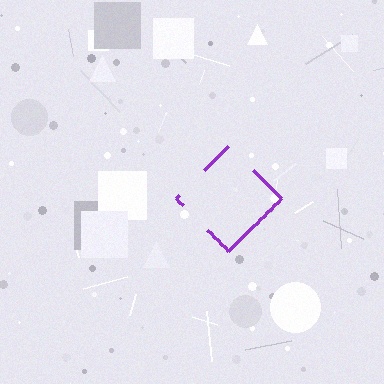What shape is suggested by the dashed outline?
The dashed outline suggests a diamond.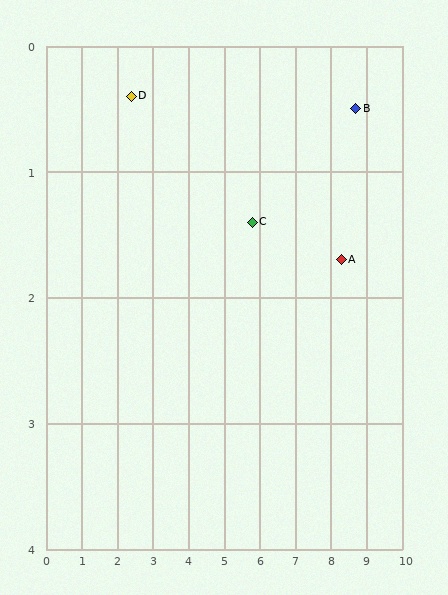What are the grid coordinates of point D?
Point D is at approximately (2.4, 0.4).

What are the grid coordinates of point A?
Point A is at approximately (8.3, 1.7).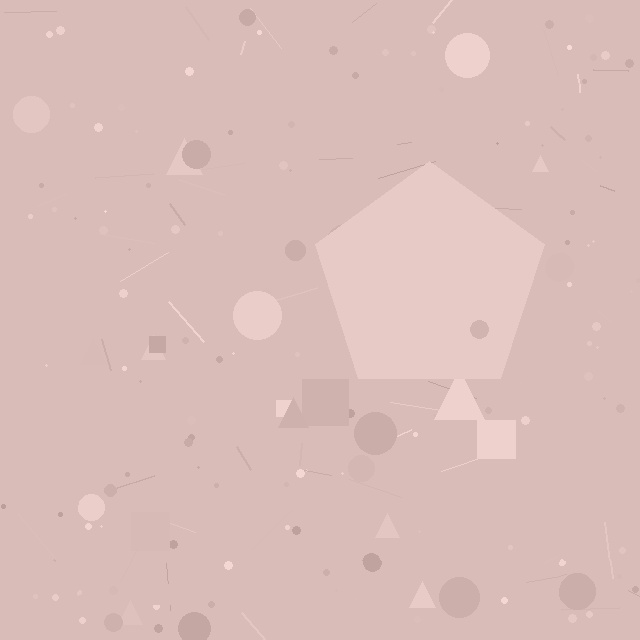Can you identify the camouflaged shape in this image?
The camouflaged shape is a pentagon.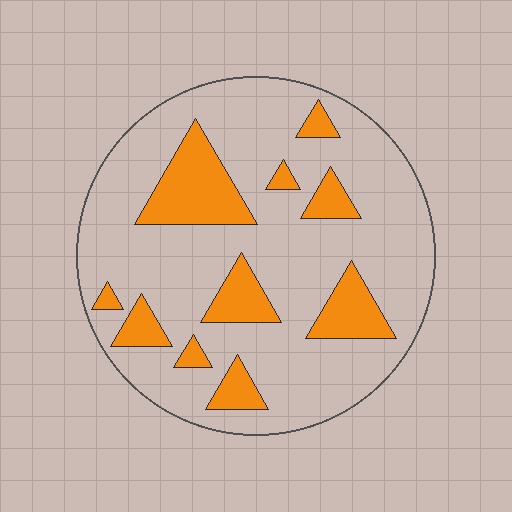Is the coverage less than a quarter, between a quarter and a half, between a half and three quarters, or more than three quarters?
Less than a quarter.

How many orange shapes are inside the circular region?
10.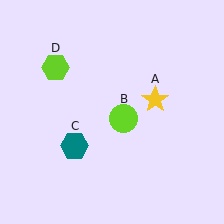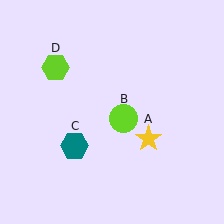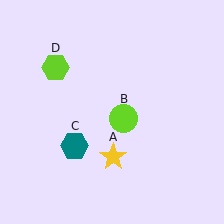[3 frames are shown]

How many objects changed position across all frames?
1 object changed position: yellow star (object A).